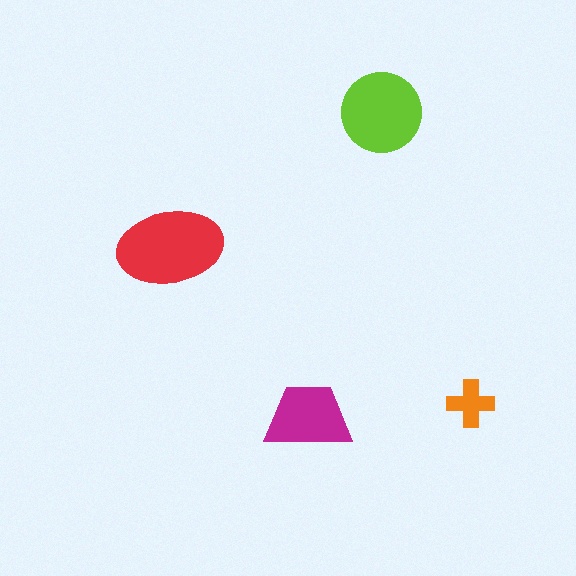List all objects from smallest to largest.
The orange cross, the magenta trapezoid, the lime circle, the red ellipse.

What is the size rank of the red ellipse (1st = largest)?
1st.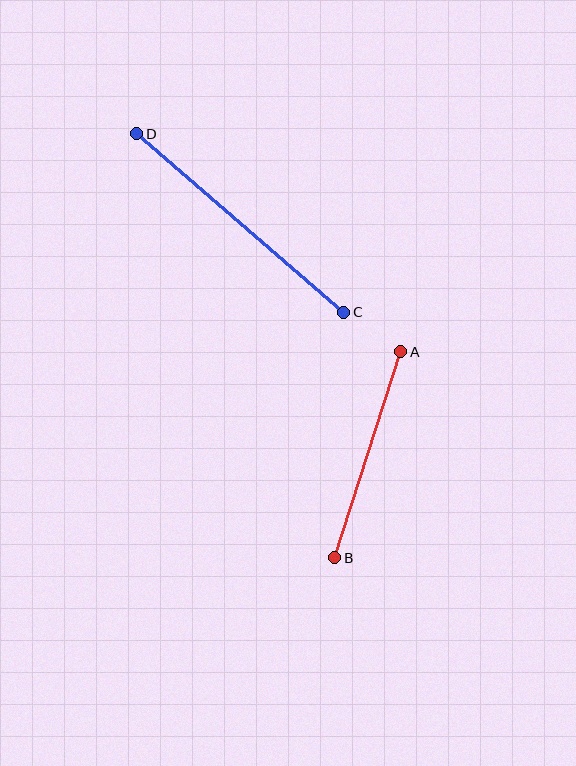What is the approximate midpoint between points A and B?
The midpoint is at approximately (368, 455) pixels.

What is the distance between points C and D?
The distance is approximately 273 pixels.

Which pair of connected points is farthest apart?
Points C and D are farthest apart.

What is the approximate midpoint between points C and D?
The midpoint is at approximately (240, 223) pixels.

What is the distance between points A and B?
The distance is approximately 217 pixels.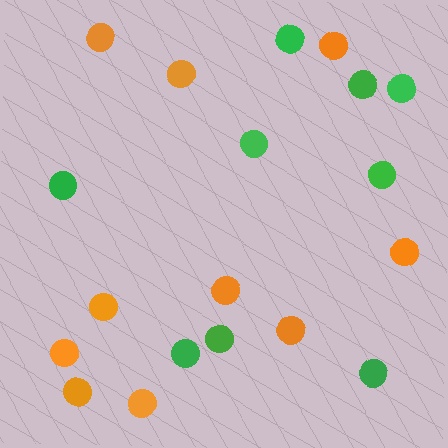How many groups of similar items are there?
There are 2 groups: one group of orange circles (10) and one group of green circles (9).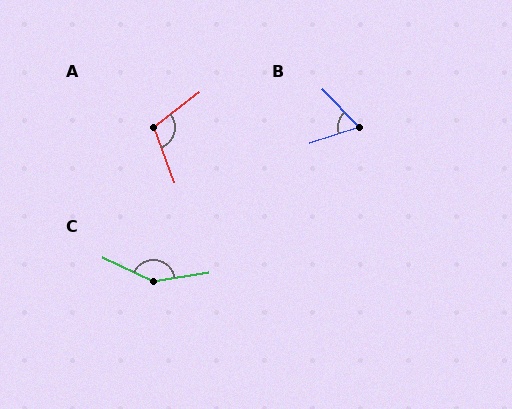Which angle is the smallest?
B, at approximately 64 degrees.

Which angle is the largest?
C, at approximately 146 degrees.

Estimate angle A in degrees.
Approximately 107 degrees.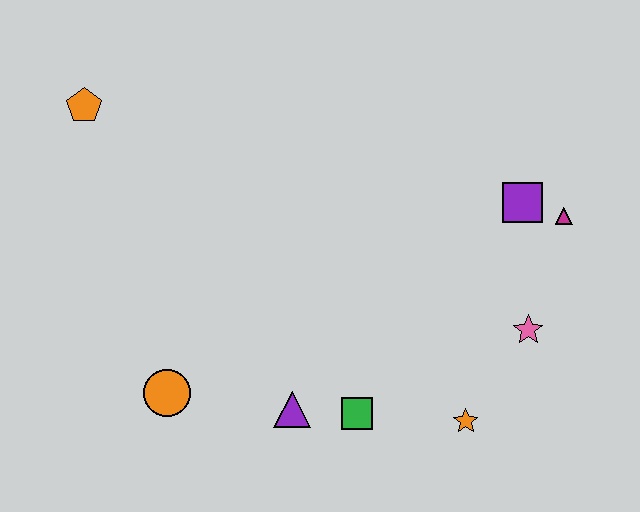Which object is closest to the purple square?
The magenta triangle is closest to the purple square.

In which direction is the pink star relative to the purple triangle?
The pink star is to the right of the purple triangle.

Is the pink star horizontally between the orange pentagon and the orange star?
No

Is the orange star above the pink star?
No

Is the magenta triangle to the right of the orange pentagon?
Yes